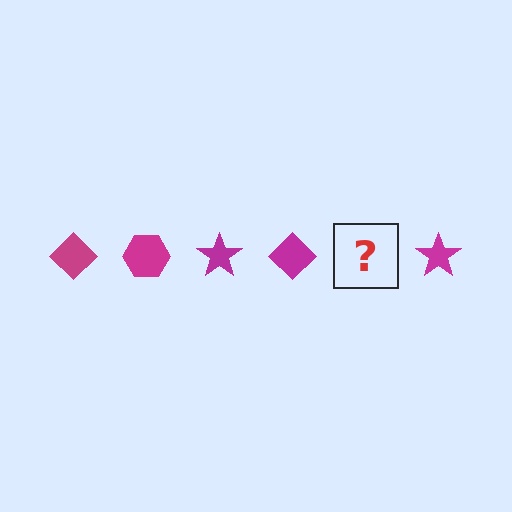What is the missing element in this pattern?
The missing element is a magenta hexagon.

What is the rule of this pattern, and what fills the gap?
The rule is that the pattern cycles through diamond, hexagon, star shapes in magenta. The gap should be filled with a magenta hexagon.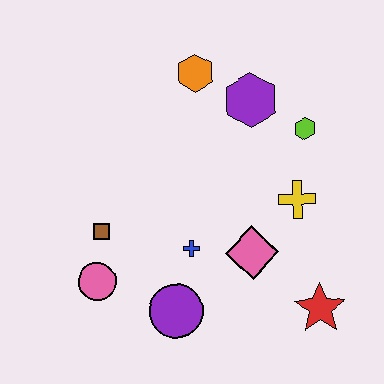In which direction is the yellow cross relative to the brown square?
The yellow cross is to the right of the brown square.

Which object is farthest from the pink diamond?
The orange hexagon is farthest from the pink diamond.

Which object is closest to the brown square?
The pink circle is closest to the brown square.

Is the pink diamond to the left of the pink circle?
No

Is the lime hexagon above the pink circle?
Yes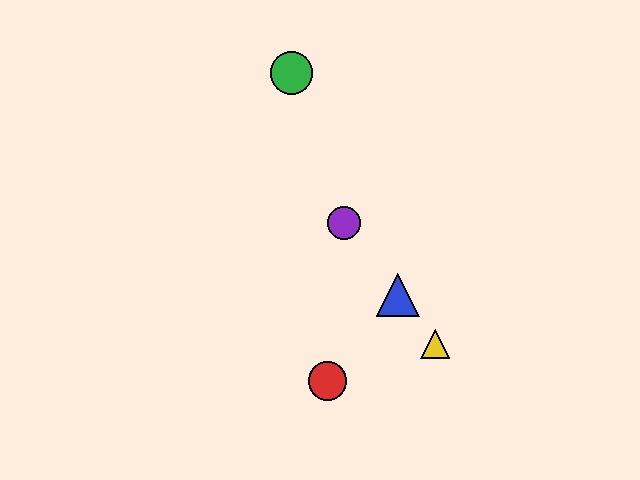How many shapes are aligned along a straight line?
3 shapes (the blue triangle, the yellow triangle, the purple circle) are aligned along a straight line.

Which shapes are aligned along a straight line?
The blue triangle, the yellow triangle, the purple circle are aligned along a straight line.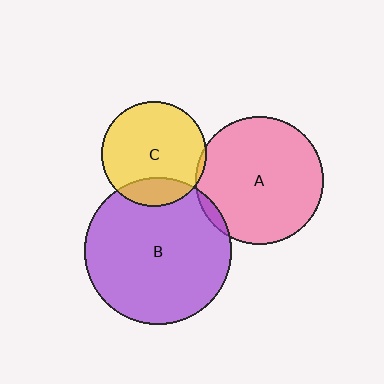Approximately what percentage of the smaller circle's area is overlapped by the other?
Approximately 20%.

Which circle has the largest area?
Circle B (purple).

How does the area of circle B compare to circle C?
Approximately 2.0 times.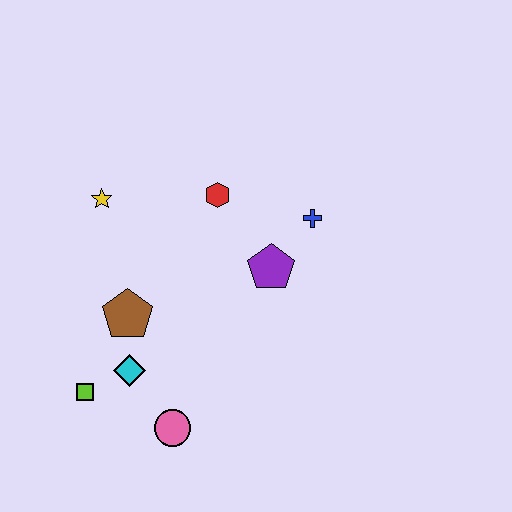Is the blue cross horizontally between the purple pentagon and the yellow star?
No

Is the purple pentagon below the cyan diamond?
No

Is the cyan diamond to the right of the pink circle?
No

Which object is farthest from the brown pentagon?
The blue cross is farthest from the brown pentagon.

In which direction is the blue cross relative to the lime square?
The blue cross is to the right of the lime square.